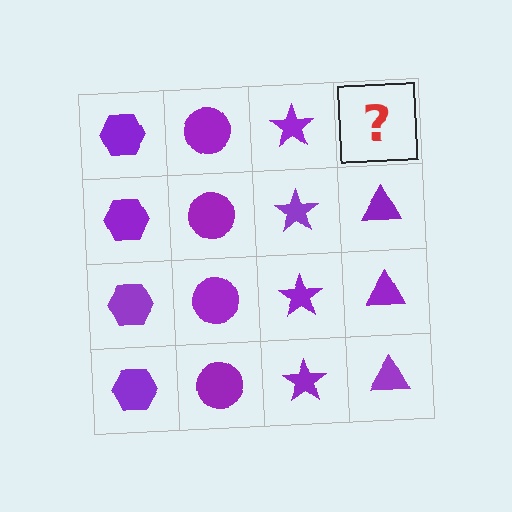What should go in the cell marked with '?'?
The missing cell should contain a purple triangle.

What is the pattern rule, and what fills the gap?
The rule is that each column has a consistent shape. The gap should be filled with a purple triangle.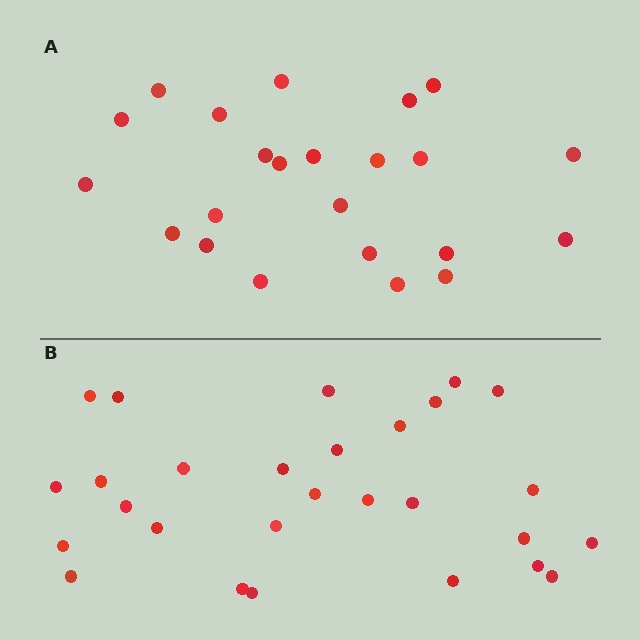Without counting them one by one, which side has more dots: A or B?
Region B (the bottom region) has more dots.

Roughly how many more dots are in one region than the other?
Region B has about 5 more dots than region A.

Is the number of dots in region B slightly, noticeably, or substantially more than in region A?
Region B has only slightly more — the two regions are fairly close. The ratio is roughly 1.2 to 1.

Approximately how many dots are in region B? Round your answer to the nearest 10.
About 30 dots. (The exact count is 28, which rounds to 30.)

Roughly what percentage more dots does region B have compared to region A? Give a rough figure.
About 20% more.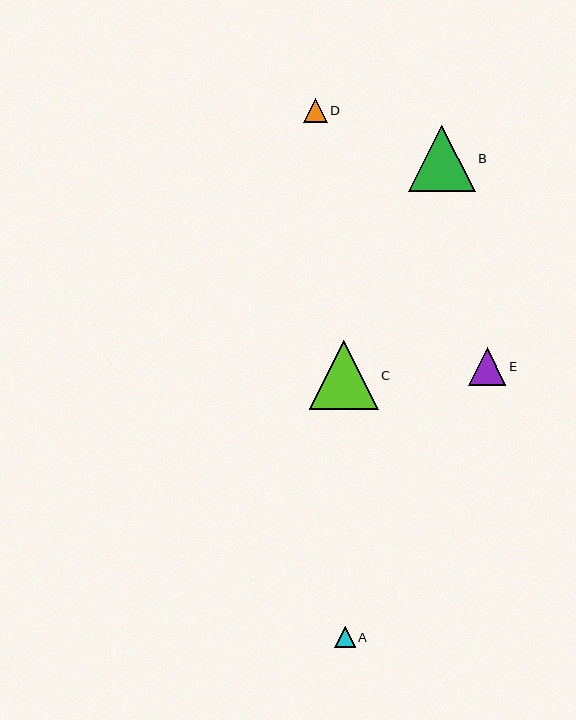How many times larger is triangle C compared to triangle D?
Triangle C is approximately 3.0 times the size of triangle D.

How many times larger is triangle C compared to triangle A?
Triangle C is approximately 3.4 times the size of triangle A.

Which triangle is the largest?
Triangle C is the largest with a size of approximately 69 pixels.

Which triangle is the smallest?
Triangle A is the smallest with a size of approximately 20 pixels.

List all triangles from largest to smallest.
From largest to smallest: C, B, E, D, A.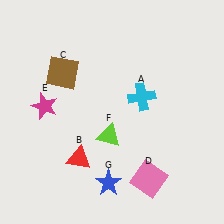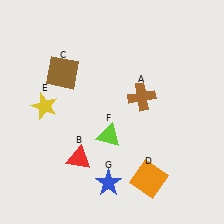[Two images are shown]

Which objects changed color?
A changed from cyan to brown. D changed from pink to orange. E changed from magenta to yellow.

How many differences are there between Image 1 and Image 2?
There are 3 differences between the two images.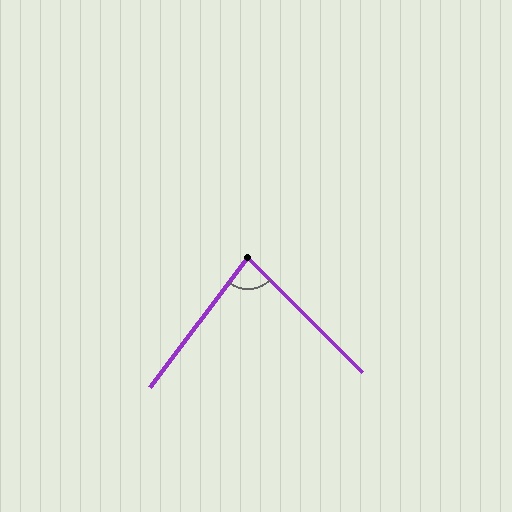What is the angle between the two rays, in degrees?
Approximately 82 degrees.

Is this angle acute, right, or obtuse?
It is acute.